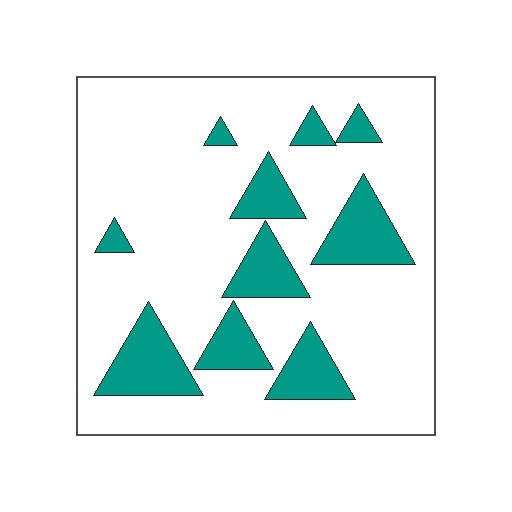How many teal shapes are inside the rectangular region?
10.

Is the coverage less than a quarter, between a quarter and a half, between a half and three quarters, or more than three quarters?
Less than a quarter.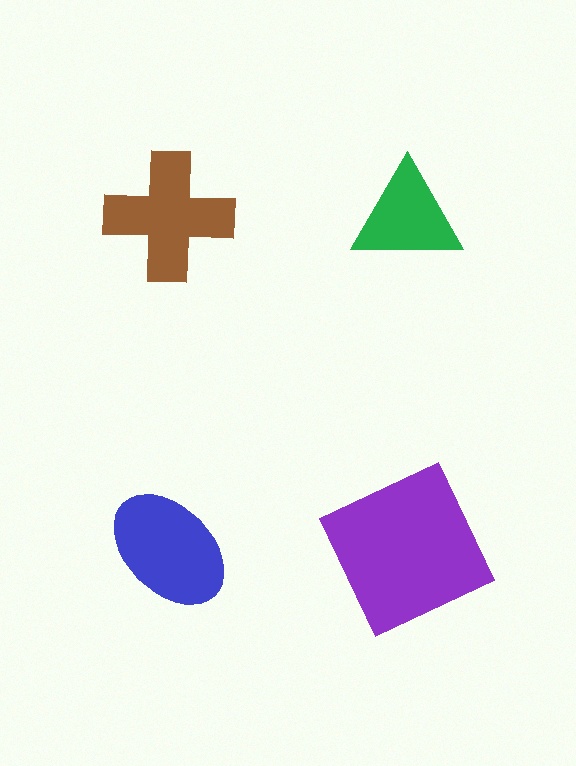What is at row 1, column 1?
A brown cross.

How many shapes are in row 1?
2 shapes.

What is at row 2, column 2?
A purple square.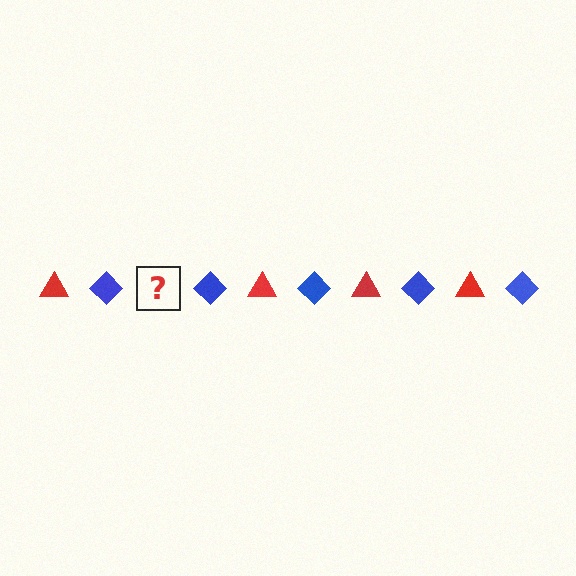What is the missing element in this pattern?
The missing element is a red triangle.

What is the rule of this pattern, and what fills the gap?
The rule is that the pattern alternates between red triangle and blue diamond. The gap should be filled with a red triangle.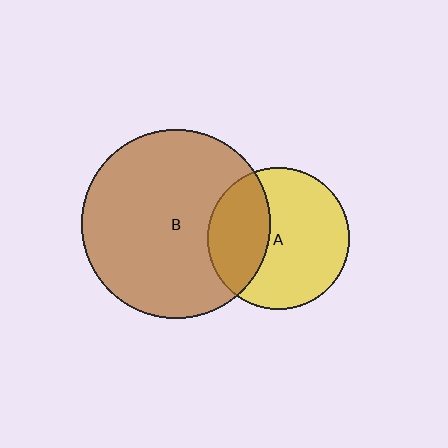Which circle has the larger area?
Circle B (brown).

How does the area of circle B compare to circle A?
Approximately 1.8 times.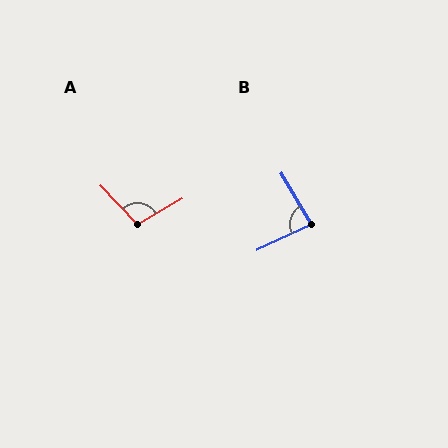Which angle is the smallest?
B, at approximately 85 degrees.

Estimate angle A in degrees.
Approximately 104 degrees.